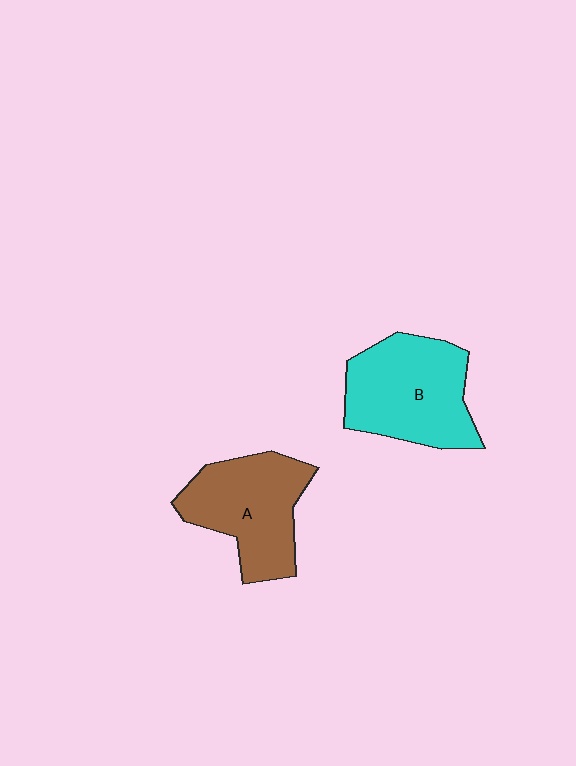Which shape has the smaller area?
Shape A (brown).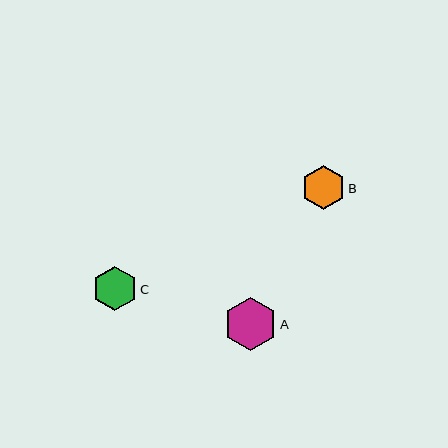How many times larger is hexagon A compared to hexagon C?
Hexagon A is approximately 1.2 times the size of hexagon C.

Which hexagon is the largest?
Hexagon A is the largest with a size of approximately 53 pixels.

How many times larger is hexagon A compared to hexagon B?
Hexagon A is approximately 1.2 times the size of hexagon B.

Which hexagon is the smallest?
Hexagon B is the smallest with a size of approximately 44 pixels.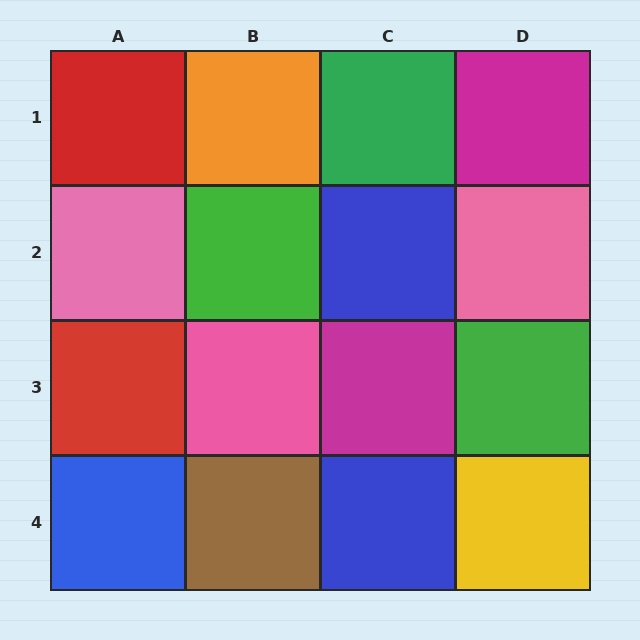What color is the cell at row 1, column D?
Magenta.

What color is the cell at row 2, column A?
Pink.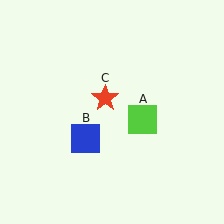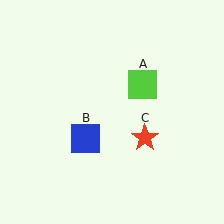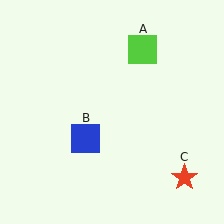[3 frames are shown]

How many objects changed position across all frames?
2 objects changed position: lime square (object A), red star (object C).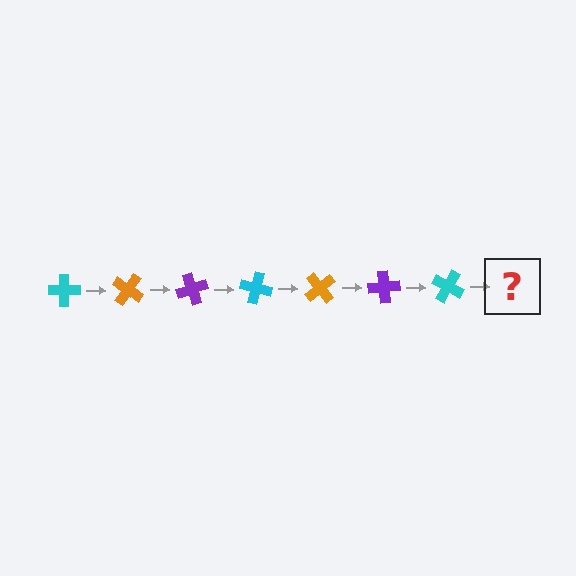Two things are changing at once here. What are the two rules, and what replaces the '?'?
The two rules are that it rotates 35 degrees each step and the color cycles through cyan, orange, and purple. The '?' should be an orange cross, rotated 245 degrees from the start.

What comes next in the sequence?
The next element should be an orange cross, rotated 245 degrees from the start.